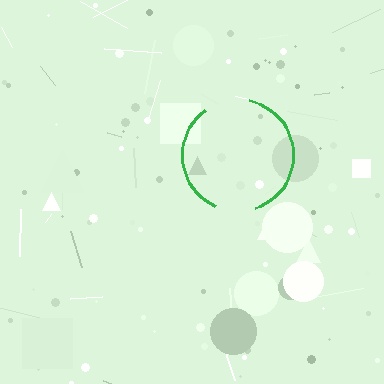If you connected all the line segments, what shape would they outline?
They would outline a circle.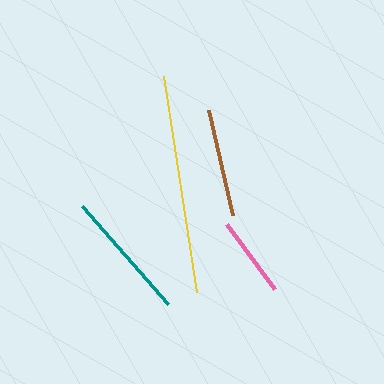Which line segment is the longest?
The yellow line is the longest at approximately 218 pixels.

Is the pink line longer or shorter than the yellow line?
The yellow line is longer than the pink line.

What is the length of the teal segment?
The teal segment is approximately 130 pixels long.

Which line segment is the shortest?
The pink line is the shortest at approximately 82 pixels.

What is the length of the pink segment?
The pink segment is approximately 82 pixels long.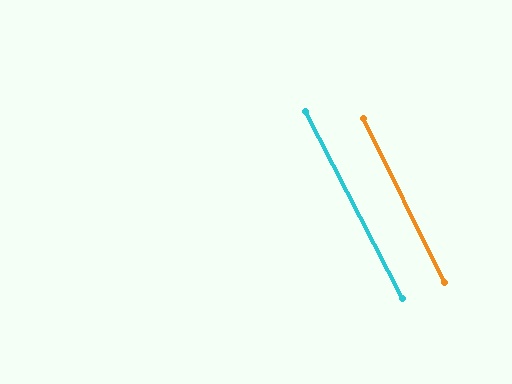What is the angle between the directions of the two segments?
Approximately 1 degree.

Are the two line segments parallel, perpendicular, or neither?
Parallel — their directions differ by only 1.4°.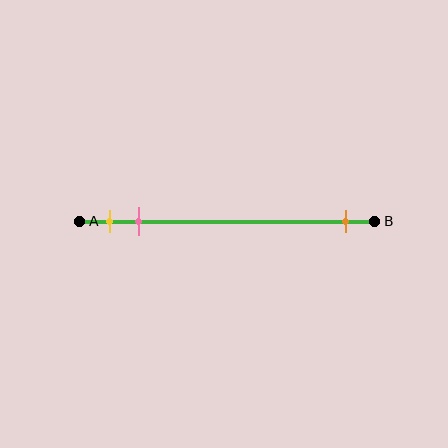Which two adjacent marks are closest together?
The yellow and pink marks are the closest adjacent pair.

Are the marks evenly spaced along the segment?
No, the marks are not evenly spaced.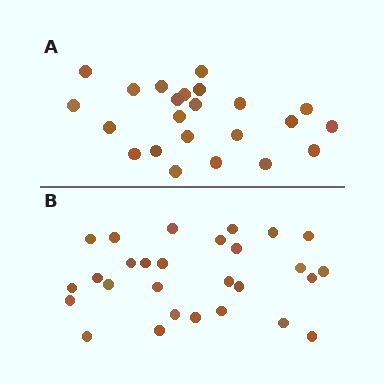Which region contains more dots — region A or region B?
Region B (the bottom region) has more dots.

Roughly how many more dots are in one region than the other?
Region B has about 5 more dots than region A.